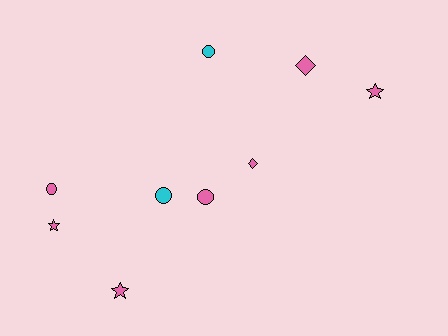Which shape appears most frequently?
Circle, with 4 objects.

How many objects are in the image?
There are 9 objects.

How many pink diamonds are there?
There are 2 pink diamonds.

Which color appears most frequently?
Pink, with 7 objects.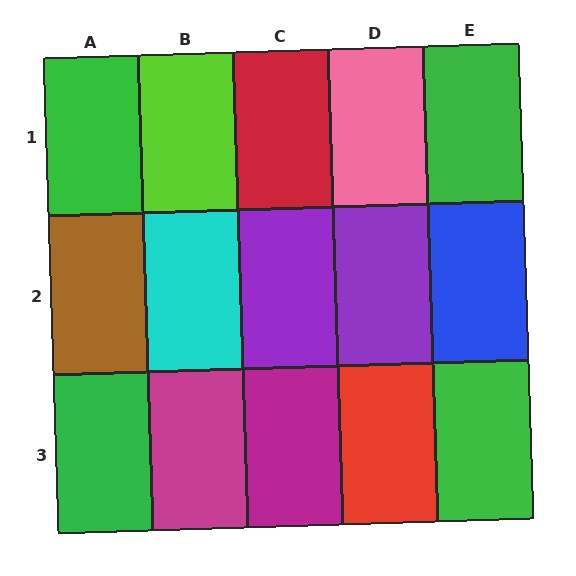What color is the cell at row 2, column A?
Brown.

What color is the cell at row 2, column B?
Cyan.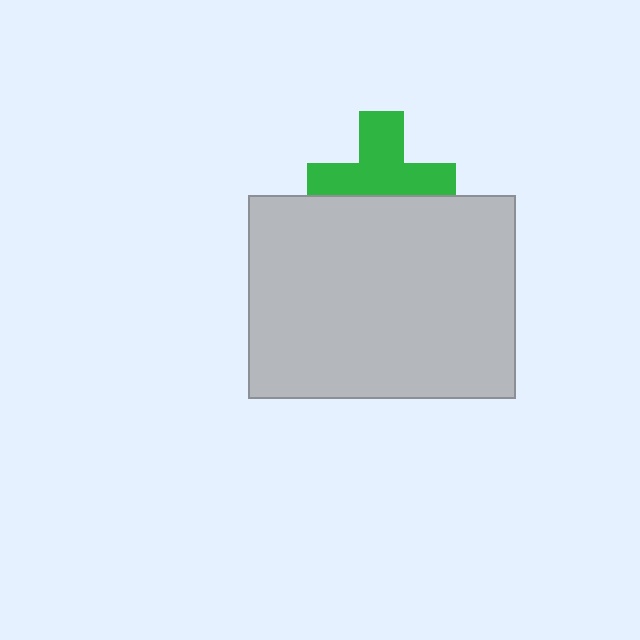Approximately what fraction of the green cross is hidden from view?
Roughly 37% of the green cross is hidden behind the light gray rectangle.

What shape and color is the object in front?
The object in front is a light gray rectangle.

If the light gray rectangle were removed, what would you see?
You would see the complete green cross.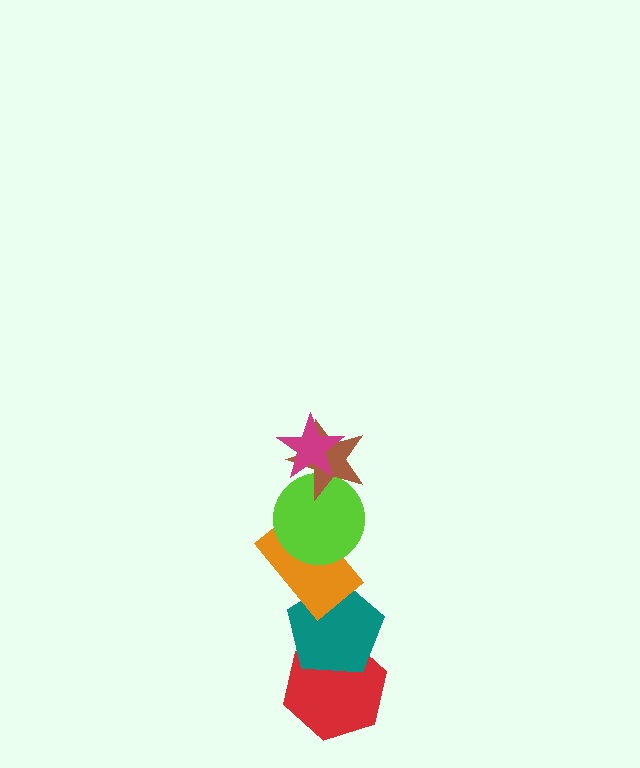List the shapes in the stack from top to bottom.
From top to bottom: the magenta star, the brown star, the lime circle, the orange rectangle, the teal pentagon, the red hexagon.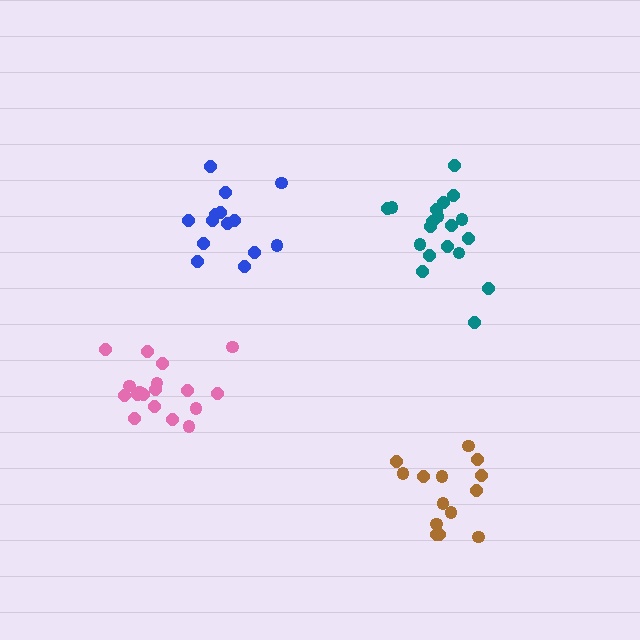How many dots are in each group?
Group 1: 14 dots, Group 2: 18 dots, Group 3: 14 dots, Group 4: 19 dots (65 total).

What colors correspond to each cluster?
The clusters are colored: blue, pink, brown, teal.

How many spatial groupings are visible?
There are 4 spatial groupings.